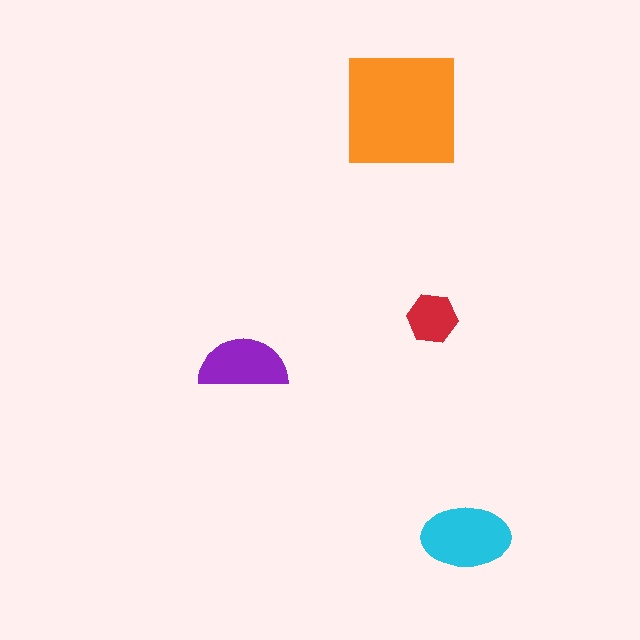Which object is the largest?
The orange square.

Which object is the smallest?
The red hexagon.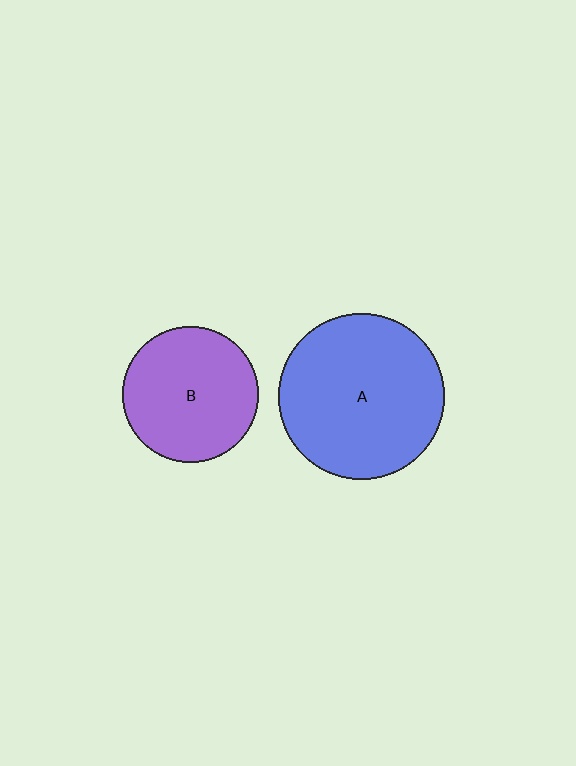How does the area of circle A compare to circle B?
Approximately 1.5 times.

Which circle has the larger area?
Circle A (blue).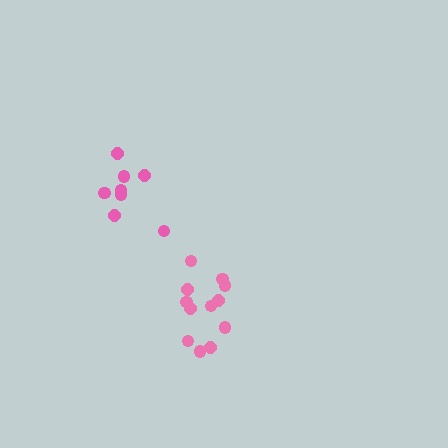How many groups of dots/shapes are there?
There are 2 groups.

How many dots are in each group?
Group 1: 12 dots, Group 2: 8 dots (20 total).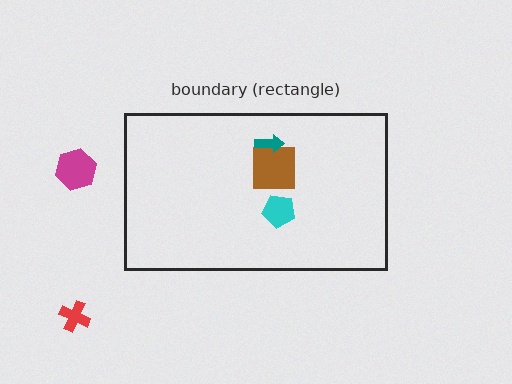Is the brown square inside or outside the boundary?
Inside.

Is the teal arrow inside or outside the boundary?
Inside.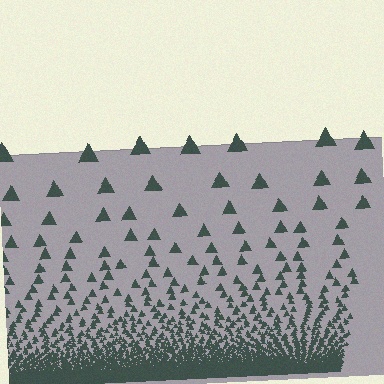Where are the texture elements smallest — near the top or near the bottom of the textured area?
Near the bottom.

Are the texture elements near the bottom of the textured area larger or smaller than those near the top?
Smaller. The gradient is inverted — elements near the bottom are smaller and denser.